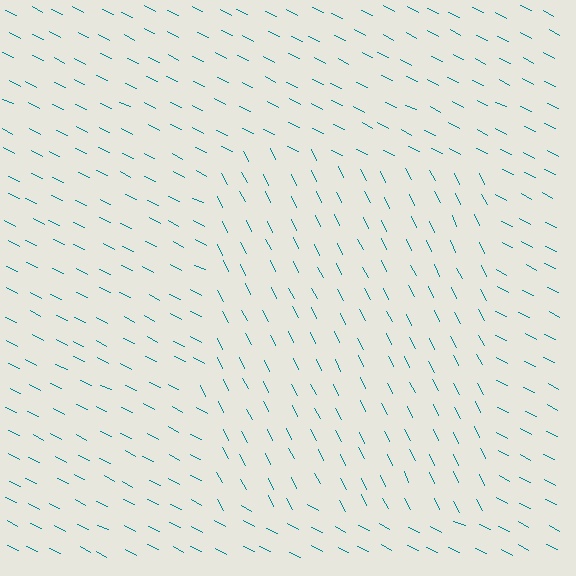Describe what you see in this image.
The image is filled with small teal line segments. A rectangle region in the image has lines oriented differently from the surrounding lines, creating a visible texture boundary.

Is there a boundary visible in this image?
Yes, there is a texture boundary formed by a change in line orientation.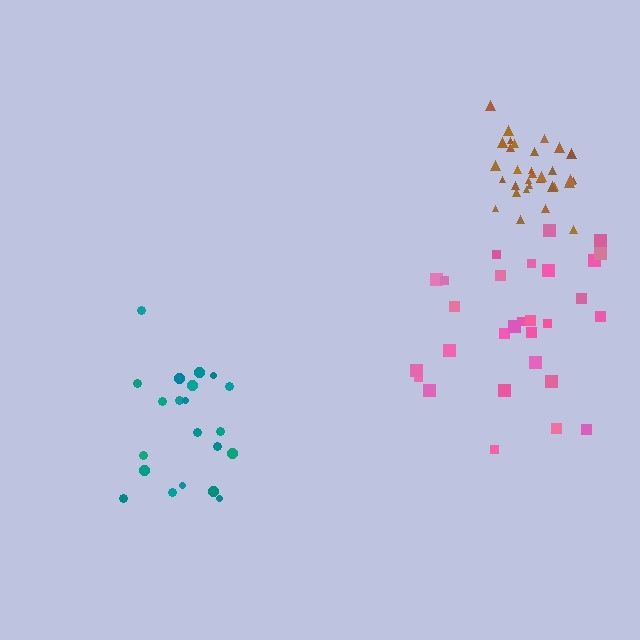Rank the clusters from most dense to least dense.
brown, teal, pink.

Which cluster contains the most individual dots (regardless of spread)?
Brown (32).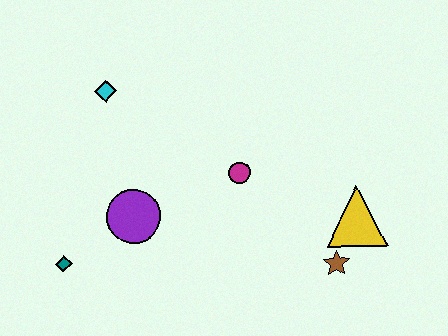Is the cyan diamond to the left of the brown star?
Yes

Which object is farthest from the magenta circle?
The teal diamond is farthest from the magenta circle.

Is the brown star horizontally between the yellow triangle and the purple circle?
Yes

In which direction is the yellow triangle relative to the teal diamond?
The yellow triangle is to the right of the teal diamond.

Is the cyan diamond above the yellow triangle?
Yes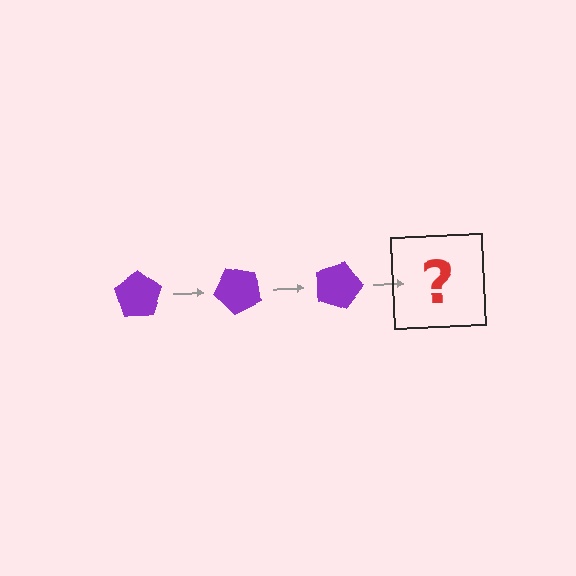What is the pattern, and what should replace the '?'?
The pattern is that the pentagon rotates 45 degrees each step. The '?' should be a purple pentagon rotated 135 degrees.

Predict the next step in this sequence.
The next step is a purple pentagon rotated 135 degrees.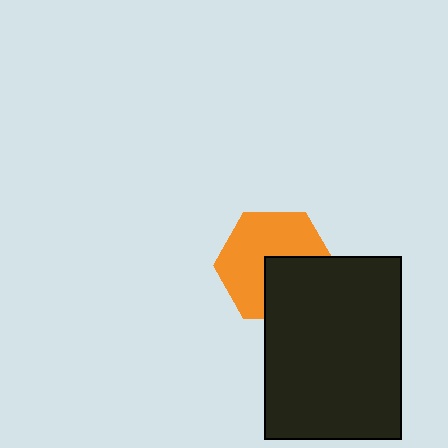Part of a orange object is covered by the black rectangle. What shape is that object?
It is a hexagon.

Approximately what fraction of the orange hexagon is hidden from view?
Roughly 38% of the orange hexagon is hidden behind the black rectangle.